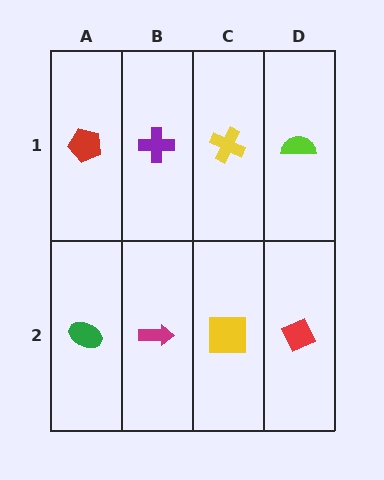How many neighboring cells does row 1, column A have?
2.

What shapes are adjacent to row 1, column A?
A green ellipse (row 2, column A), a purple cross (row 1, column B).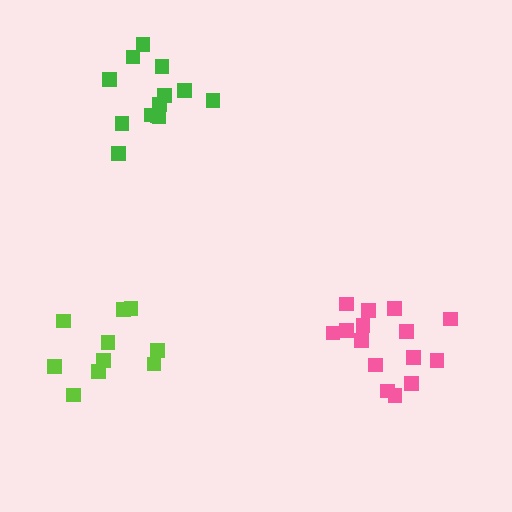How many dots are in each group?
Group 1: 10 dots, Group 2: 13 dots, Group 3: 15 dots (38 total).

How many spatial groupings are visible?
There are 3 spatial groupings.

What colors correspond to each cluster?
The clusters are colored: lime, green, pink.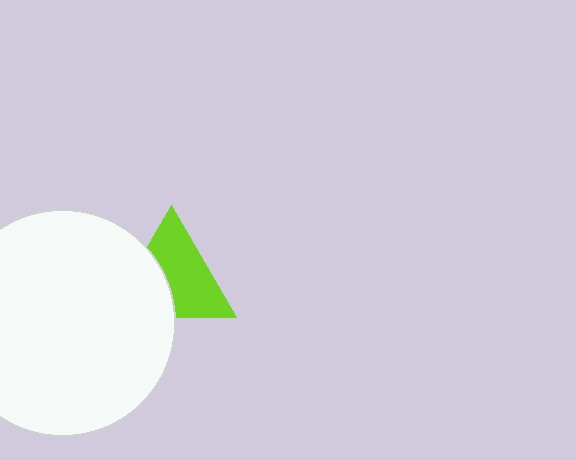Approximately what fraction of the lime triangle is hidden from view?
Roughly 38% of the lime triangle is hidden behind the white circle.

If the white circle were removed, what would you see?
You would see the complete lime triangle.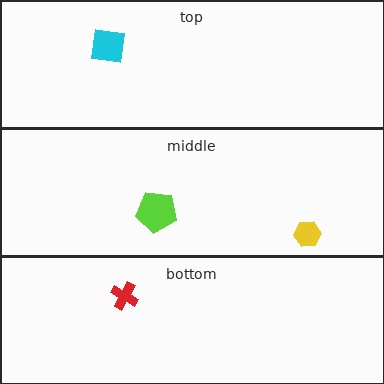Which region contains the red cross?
The bottom region.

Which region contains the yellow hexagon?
The middle region.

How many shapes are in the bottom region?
1.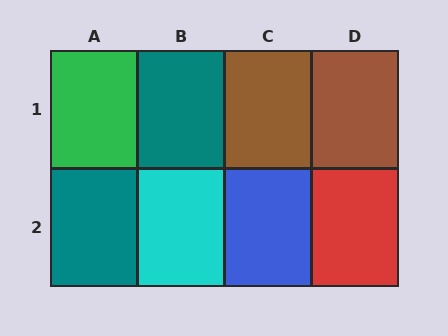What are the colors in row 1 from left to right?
Green, teal, brown, brown.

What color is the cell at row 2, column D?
Red.